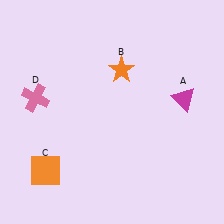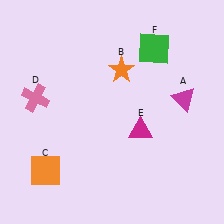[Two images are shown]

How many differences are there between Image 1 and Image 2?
There are 2 differences between the two images.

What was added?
A magenta triangle (E), a green square (F) were added in Image 2.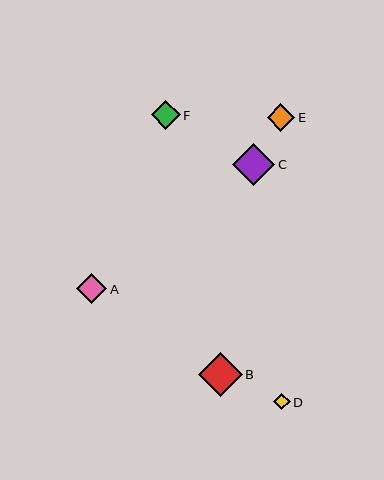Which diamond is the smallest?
Diamond D is the smallest with a size of approximately 16 pixels.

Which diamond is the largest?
Diamond B is the largest with a size of approximately 44 pixels.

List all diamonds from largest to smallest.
From largest to smallest: B, C, A, F, E, D.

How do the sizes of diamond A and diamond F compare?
Diamond A and diamond F are approximately the same size.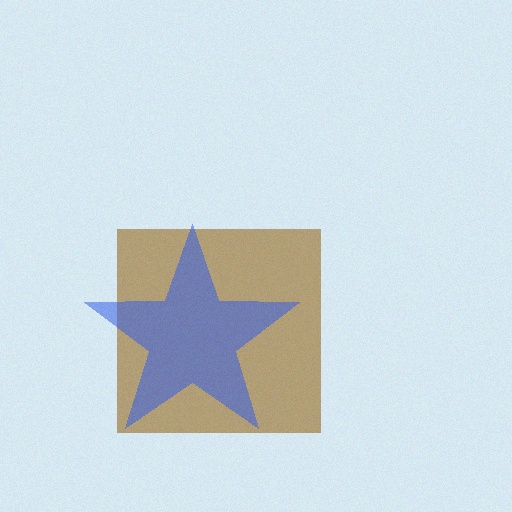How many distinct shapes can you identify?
There are 2 distinct shapes: a brown square, a blue star.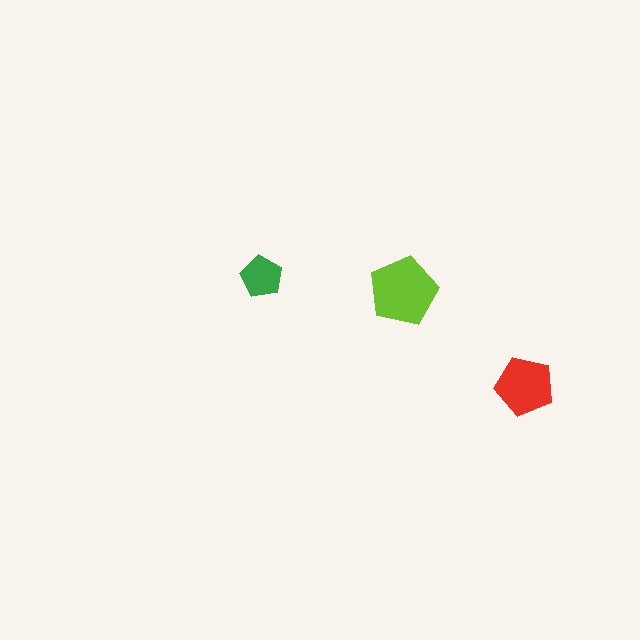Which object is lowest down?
The red pentagon is bottommost.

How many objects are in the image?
There are 3 objects in the image.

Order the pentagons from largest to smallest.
the lime one, the red one, the green one.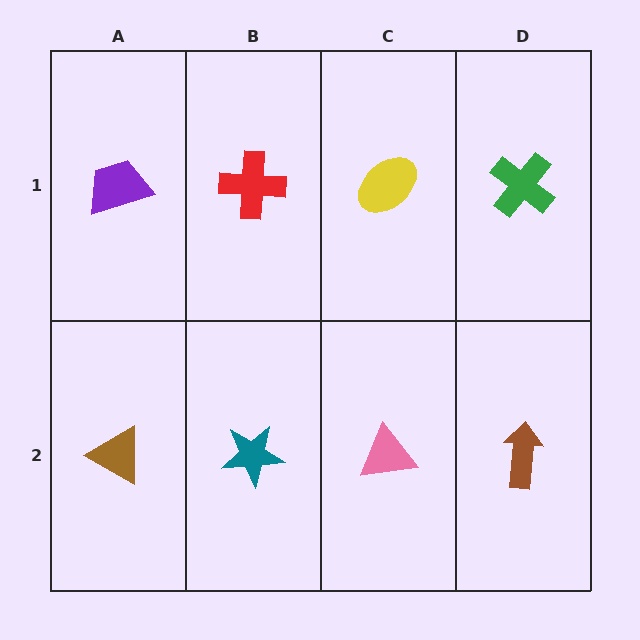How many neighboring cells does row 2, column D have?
2.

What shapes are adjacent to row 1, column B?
A teal star (row 2, column B), a purple trapezoid (row 1, column A), a yellow ellipse (row 1, column C).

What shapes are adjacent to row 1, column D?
A brown arrow (row 2, column D), a yellow ellipse (row 1, column C).